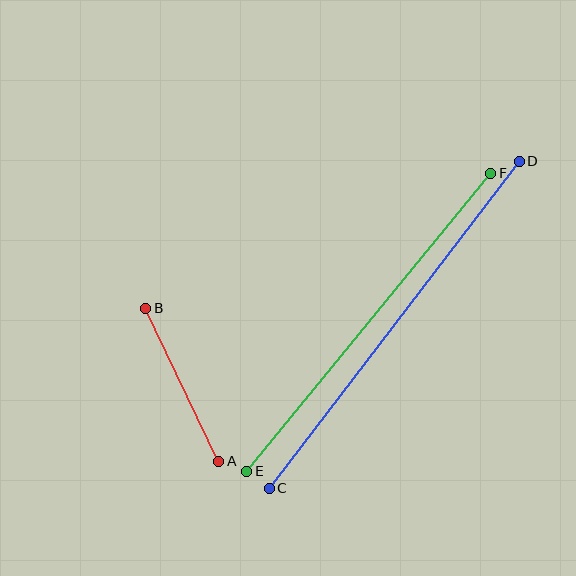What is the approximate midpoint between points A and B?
The midpoint is at approximately (182, 385) pixels.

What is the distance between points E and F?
The distance is approximately 385 pixels.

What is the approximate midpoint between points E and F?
The midpoint is at approximately (369, 322) pixels.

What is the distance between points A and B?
The distance is approximately 170 pixels.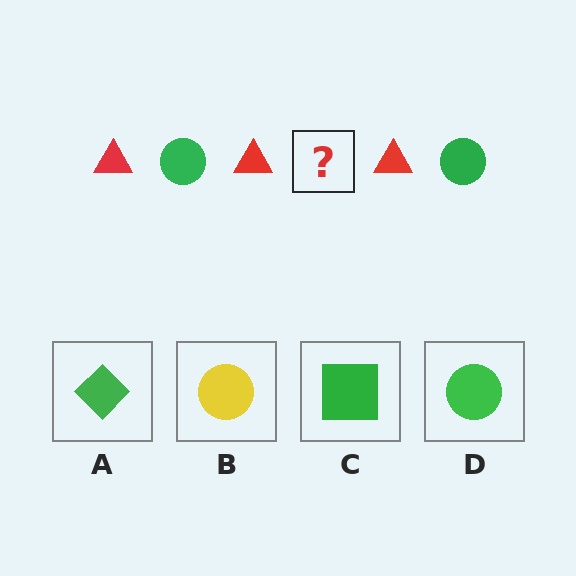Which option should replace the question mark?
Option D.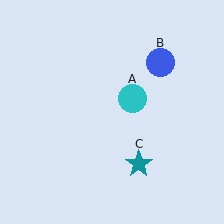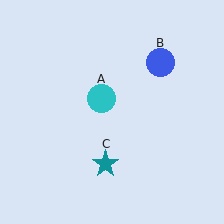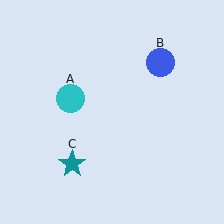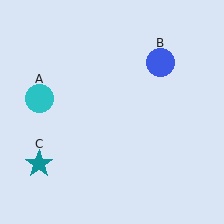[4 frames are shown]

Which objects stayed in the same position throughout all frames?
Blue circle (object B) remained stationary.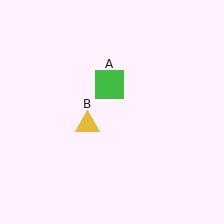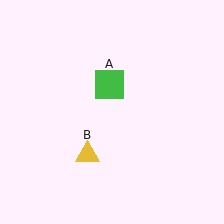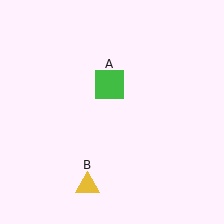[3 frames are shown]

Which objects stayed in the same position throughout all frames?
Green square (object A) remained stationary.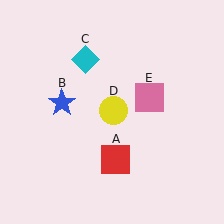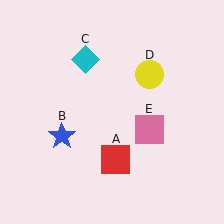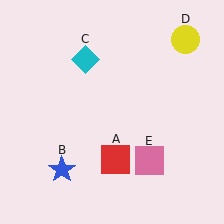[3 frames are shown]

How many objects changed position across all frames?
3 objects changed position: blue star (object B), yellow circle (object D), pink square (object E).